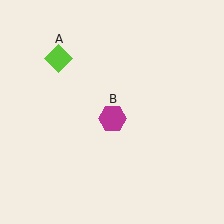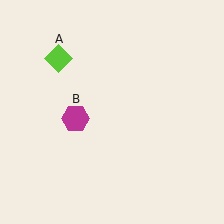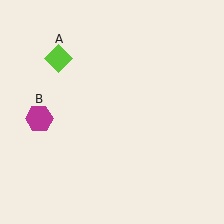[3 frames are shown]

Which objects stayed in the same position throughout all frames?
Lime diamond (object A) remained stationary.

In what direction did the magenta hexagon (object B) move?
The magenta hexagon (object B) moved left.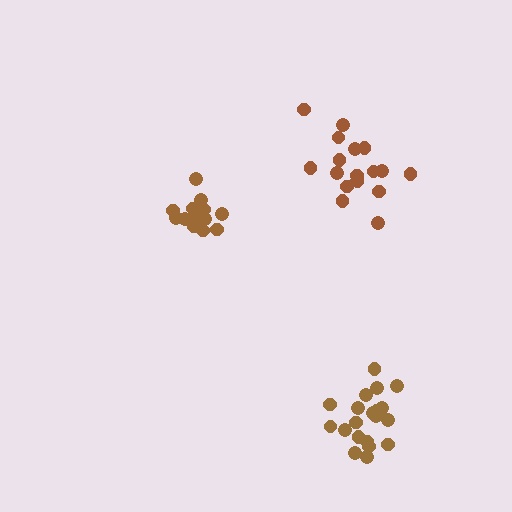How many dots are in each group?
Group 1: 14 dots, Group 2: 20 dots, Group 3: 18 dots (52 total).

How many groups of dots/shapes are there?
There are 3 groups.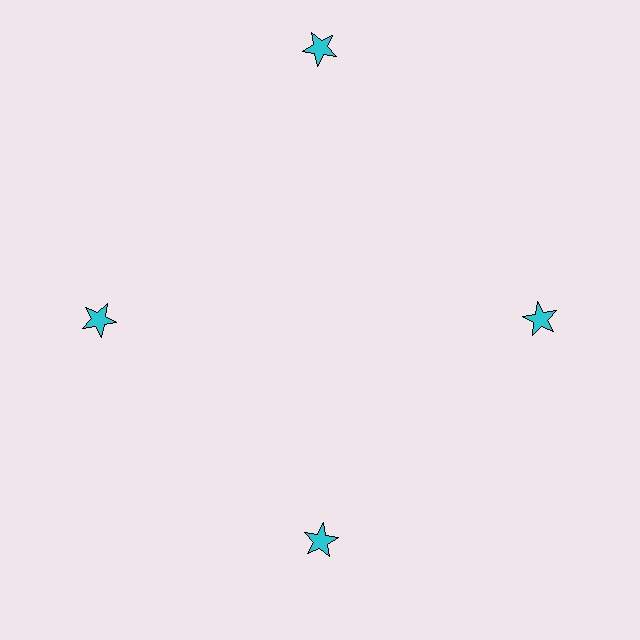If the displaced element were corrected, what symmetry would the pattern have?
It would have 4-fold rotational symmetry — the pattern would map onto itself every 90 degrees.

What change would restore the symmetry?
The symmetry would be restored by moving it inward, back onto the ring so that all 4 stars sit at equal angles and equal distance from the center.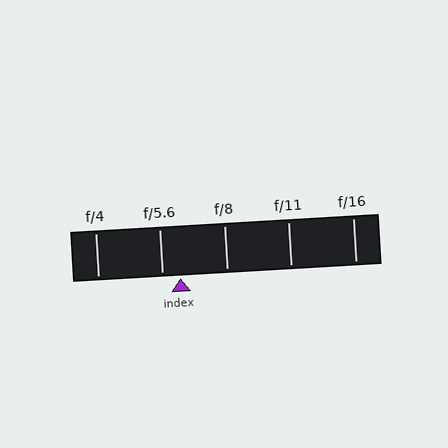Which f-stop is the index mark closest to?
The index mark is closest to f/5.6.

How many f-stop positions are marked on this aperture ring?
There are 5 f-stop positions marked.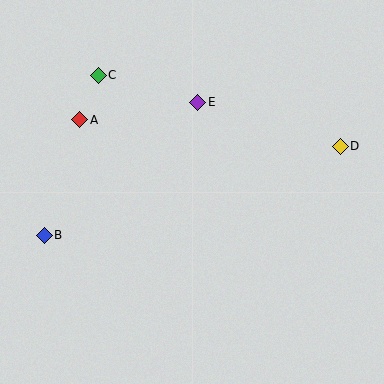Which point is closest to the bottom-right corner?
Point D is closest to the bottom-right corner.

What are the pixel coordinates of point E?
Point E is at (198, 102).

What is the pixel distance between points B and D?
The distance between B and D is 309 pixels.